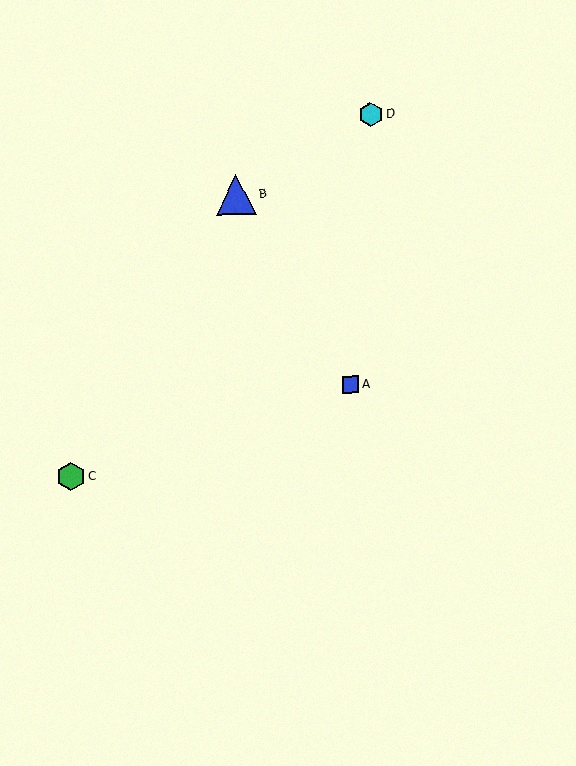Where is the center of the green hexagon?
The center of the green hexagon is at (71, 477).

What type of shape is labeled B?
Shape B is a blue triangle.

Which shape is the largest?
The blue triangle (labeled B) is the largest.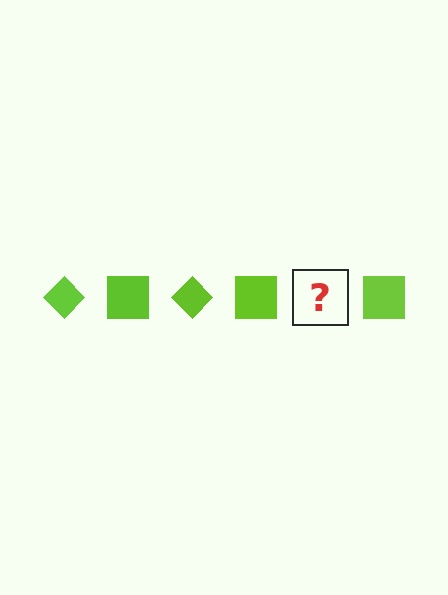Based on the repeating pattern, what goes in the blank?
The blank should be a lime diamond.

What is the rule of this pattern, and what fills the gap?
The rule is that the pattern cycles through diamond, square shapes in lime. The gap should be filled with a lime diamond.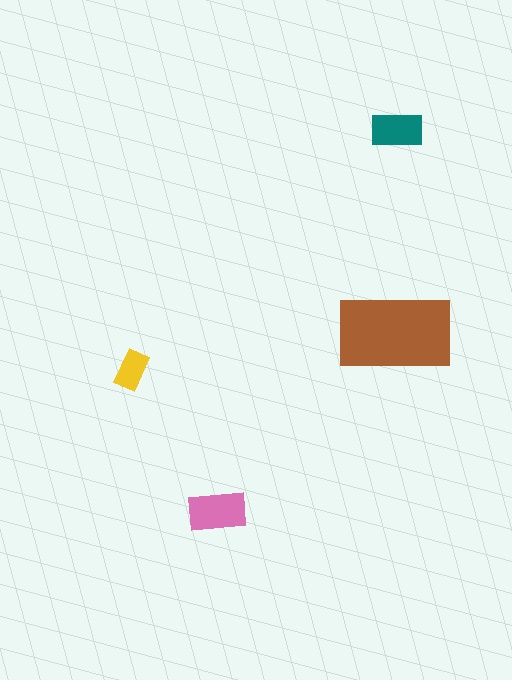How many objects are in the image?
There are 4 objects in the image.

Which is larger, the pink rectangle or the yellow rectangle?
The pink one.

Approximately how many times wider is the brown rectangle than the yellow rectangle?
About 3 times wider.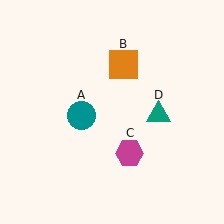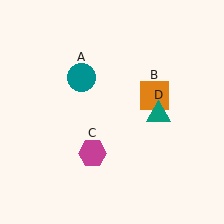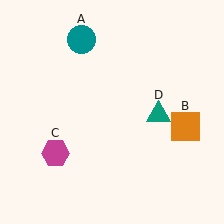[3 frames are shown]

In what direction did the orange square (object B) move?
The orange square (object B) moved down and to the right.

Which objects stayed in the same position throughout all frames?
Teal triangle (object D) remained stationary.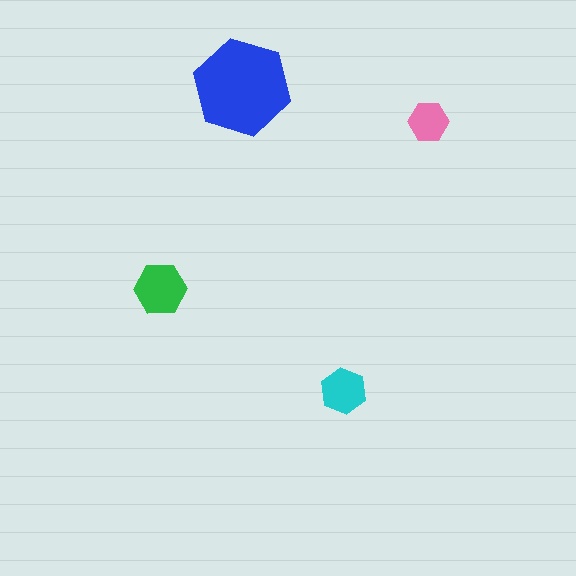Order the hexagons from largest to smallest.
the blue one, the green one, the cyan one, the pink one.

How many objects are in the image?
There are 4 objects in the image.